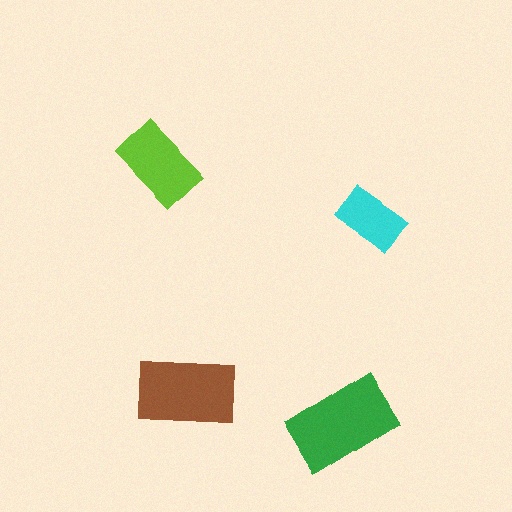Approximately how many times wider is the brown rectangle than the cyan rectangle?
About 1.5 times wider.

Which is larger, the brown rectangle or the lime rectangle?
The brown one.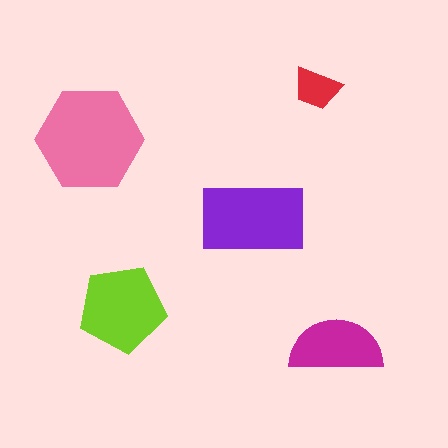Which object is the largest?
The pink hexagon.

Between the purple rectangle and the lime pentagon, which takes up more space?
The purple rectangle.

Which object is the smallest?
The red trapezoid.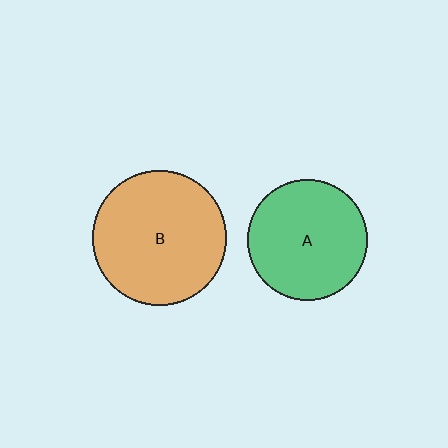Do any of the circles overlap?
No, none of the circles overlap.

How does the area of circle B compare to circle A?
Approximately 1.2 times.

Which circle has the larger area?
Circle B (orange).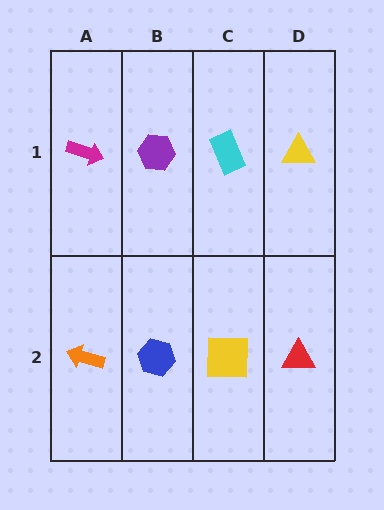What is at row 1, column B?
A purple hexagon.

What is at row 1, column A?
A magenta arrow.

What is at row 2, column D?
A red triangle.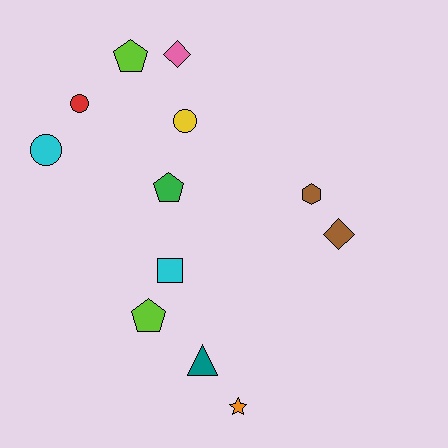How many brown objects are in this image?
There are 2 brown objects.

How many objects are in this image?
There are 12 objects.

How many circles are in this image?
There are 3 circles.